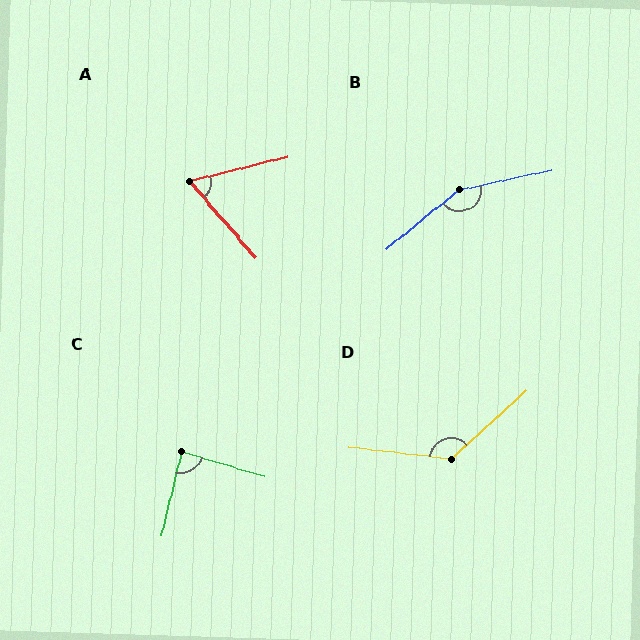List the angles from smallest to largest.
A (63°), C (87°), D (131°), B (153°).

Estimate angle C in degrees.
Approximately 87 degrees.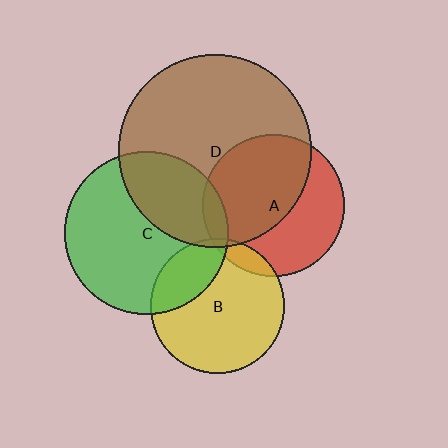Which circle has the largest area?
Circle D (brown).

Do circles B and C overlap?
Yes.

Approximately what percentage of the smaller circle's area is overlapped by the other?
Approximately 25%.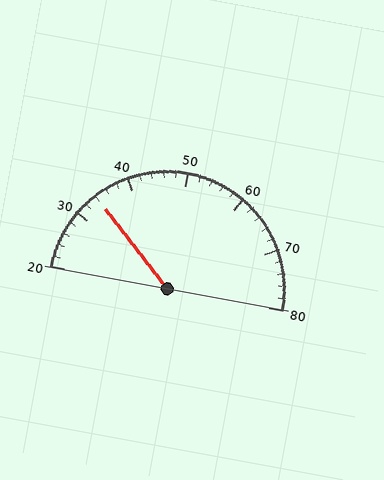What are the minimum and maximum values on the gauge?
The gauge ranges from 20 to 80.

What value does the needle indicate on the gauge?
The needle indicates approximately 34.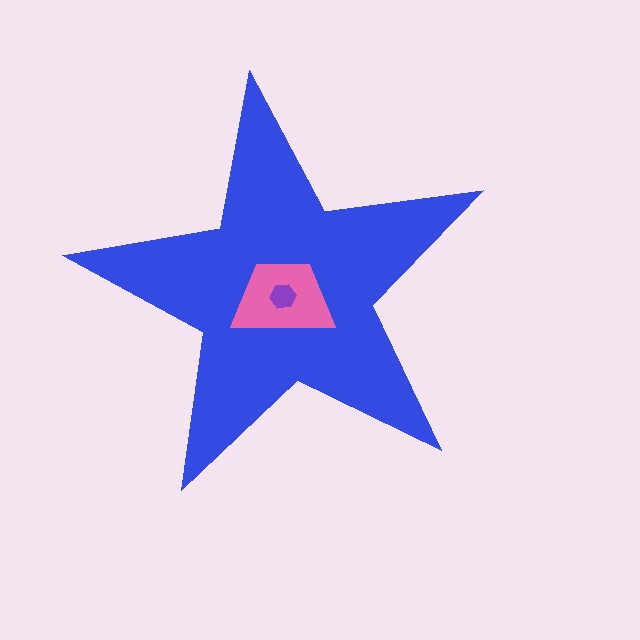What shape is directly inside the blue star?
The pink trapezoid.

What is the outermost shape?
The blue star.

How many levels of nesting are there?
3.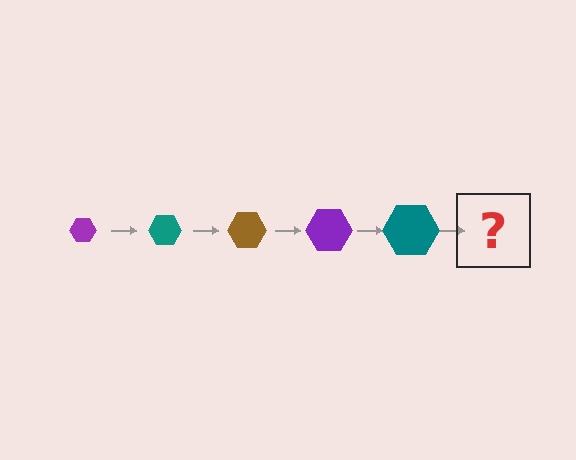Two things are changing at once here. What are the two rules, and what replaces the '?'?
The two rules are that the hexagon grows larger each step and the color cycles through purple, teal, and brown. The '?' should be a brown hexagon, larger than the previous one.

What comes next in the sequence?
The next element should be a brown hexagon, larger than the previous one.